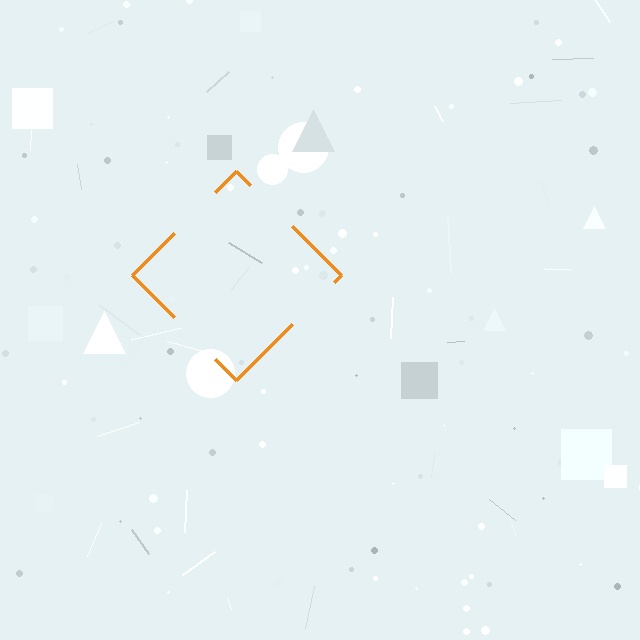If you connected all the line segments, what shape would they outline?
They would outline a diamond.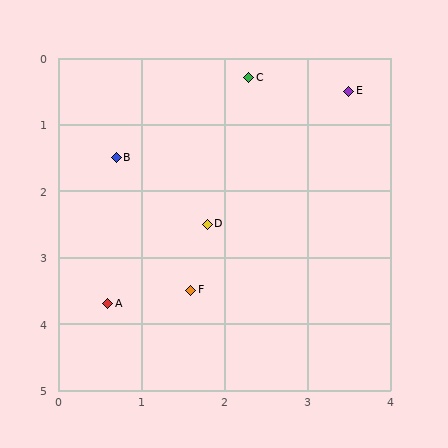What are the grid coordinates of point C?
Point C is at approximately (2.3, 0.3).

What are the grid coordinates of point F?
Point F is at approximately (1.6, 3.5).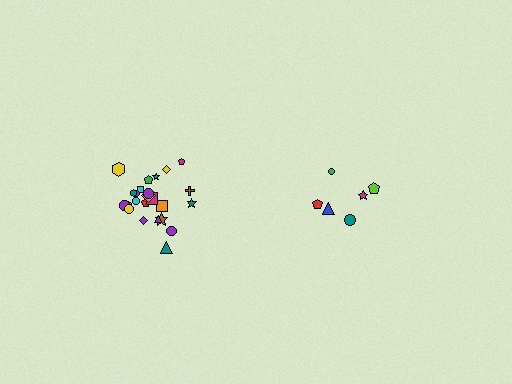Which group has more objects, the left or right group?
The left group.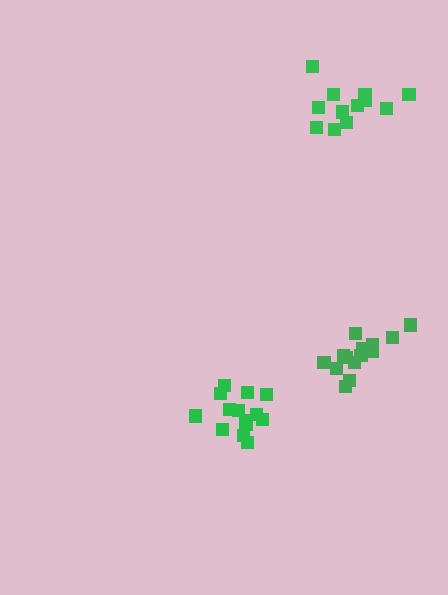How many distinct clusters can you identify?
There are 3 distinct clusters.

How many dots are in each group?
Group 1: 14 dots, Group 2: 14 dots, Group 3: 12 dots (40 total).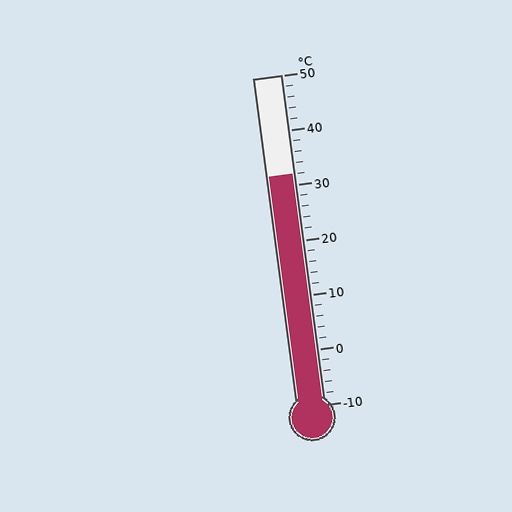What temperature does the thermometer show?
The thermometer shows approximately 32°C.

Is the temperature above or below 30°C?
The temperature is above 30°C.